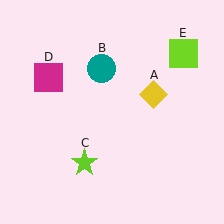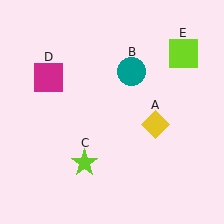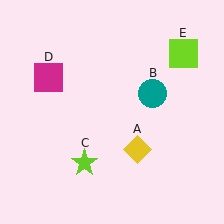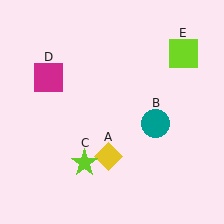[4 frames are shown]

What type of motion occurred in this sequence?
The yellow diamond (object A), teal circle (object B) rotated clockwise around the center of the scene.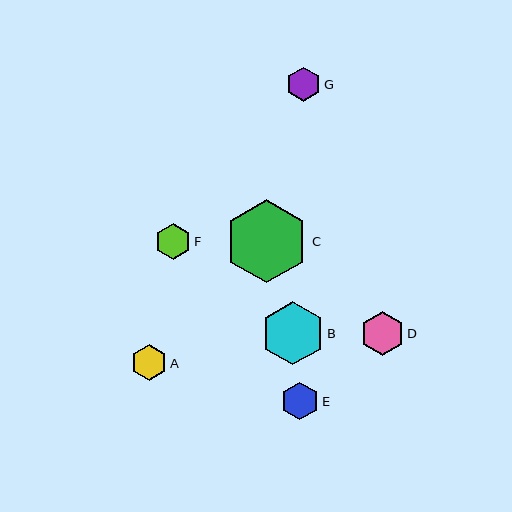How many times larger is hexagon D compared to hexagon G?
Hexagon D is approximately 1.3 times the size of hexagon G.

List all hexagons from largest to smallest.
From largest to smallest: C, B, D, E, F, A, G.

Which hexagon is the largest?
Hexagon C is the largest with a size of approximately 84 pixels.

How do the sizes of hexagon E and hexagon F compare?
Hexagon E and hexagon F are approximately the same size.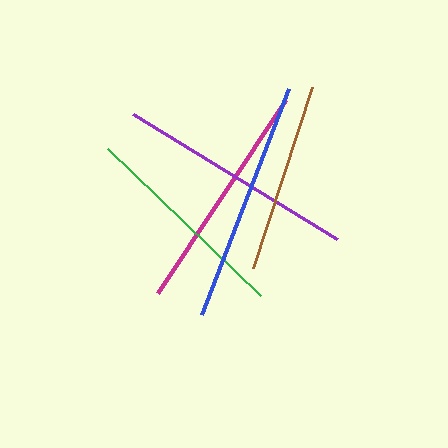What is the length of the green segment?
The green segment is approximately 213 pixels long.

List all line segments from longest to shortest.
From longest to shortest: blue, purple, magenta, green, brown.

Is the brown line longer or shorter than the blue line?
The blue line is longer than the brown line.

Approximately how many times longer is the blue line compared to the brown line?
The blue line is approximately 1.3 times the length of the brown line.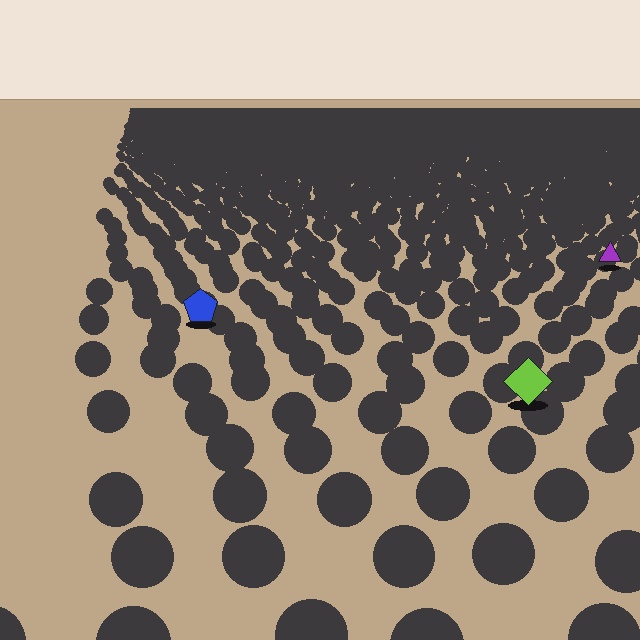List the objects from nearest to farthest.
From nearest to farthest: the lime diamond, the blue pentagon, the purple triangle.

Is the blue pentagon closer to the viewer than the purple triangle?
Yes. The blue pentagon is closer — you can tell from the texture gradient: the ground texture is coarser near it.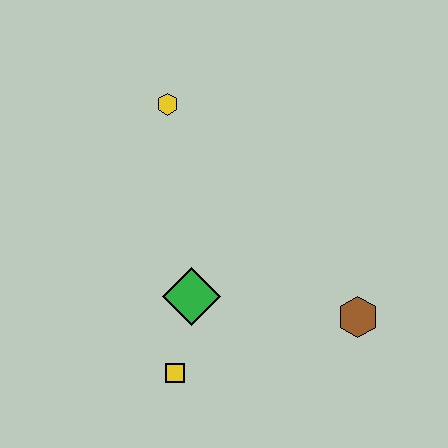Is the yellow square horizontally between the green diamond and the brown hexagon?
No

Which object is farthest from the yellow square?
The yellow hexagon is farthest from the yellow square.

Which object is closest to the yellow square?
The green diamond is closest to the yellow square.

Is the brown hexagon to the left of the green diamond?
No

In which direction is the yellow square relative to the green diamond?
The yellow square is below the green diamond.